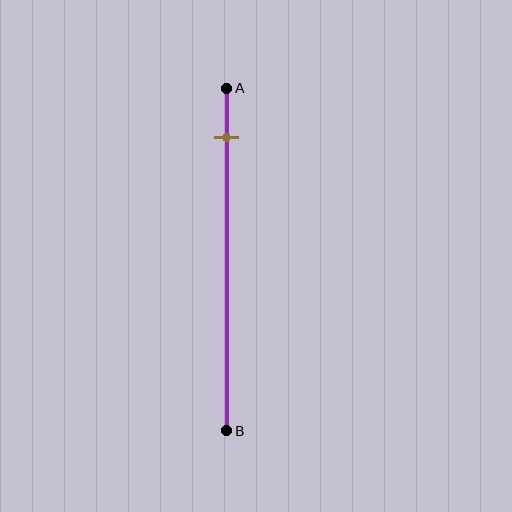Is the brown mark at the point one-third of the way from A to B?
No, the mark is at about 15% from A, not at the 33% one-third point.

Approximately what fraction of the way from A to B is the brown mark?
The brown mark is approximately 15% of the way from A to B.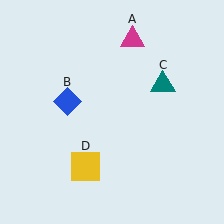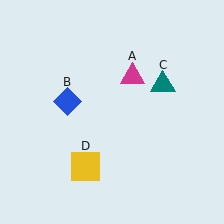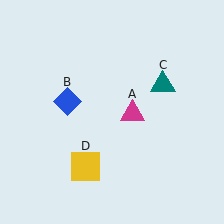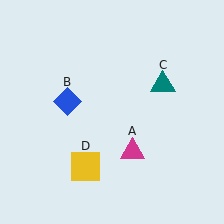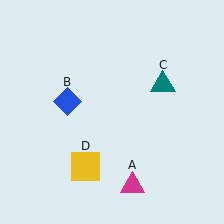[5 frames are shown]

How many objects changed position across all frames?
1 object changed position: magenta triangle (object A).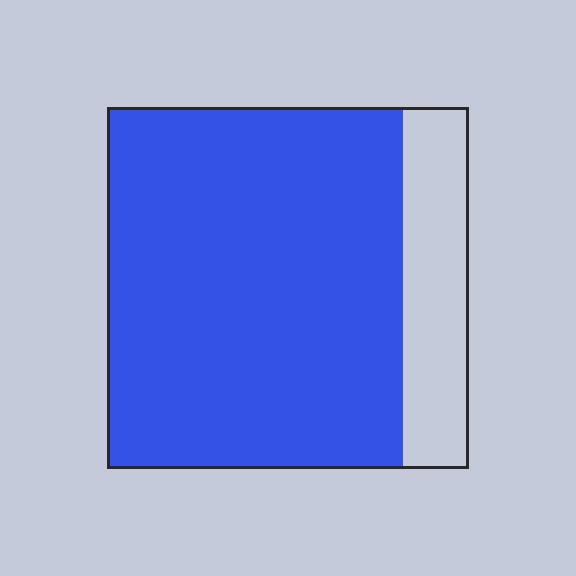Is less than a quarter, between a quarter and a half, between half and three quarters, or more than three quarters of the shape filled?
More than three quarters.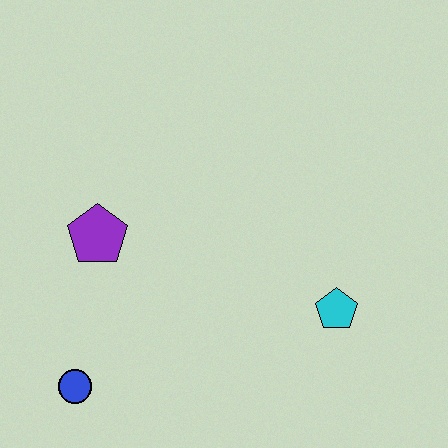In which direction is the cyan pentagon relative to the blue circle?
The cyan pentagon is to the right of the blue circle.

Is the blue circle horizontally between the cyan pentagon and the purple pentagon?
No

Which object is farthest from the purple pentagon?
The cyan pentagon is farthest from the purple pentagon.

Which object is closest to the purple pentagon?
The blue circle is closest to the purple pentagon.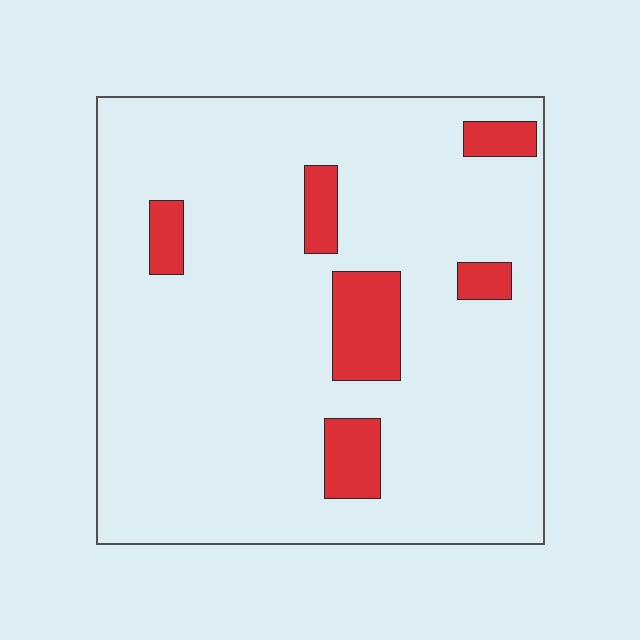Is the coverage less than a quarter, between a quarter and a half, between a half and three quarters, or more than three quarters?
Less than a quarter.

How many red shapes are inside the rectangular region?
6.